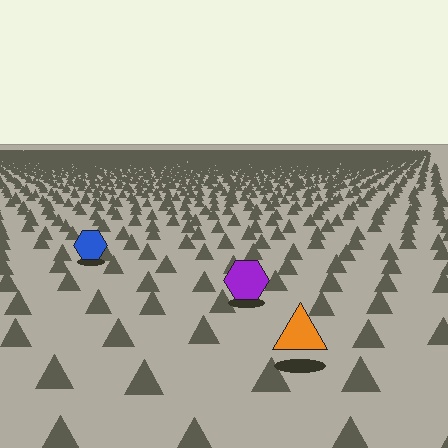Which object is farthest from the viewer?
The blue hexagon is farthest from the viewer. It appears smaller and the ground texture around it is denser.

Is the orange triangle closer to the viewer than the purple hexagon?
Yes. The orange triangle is closer — you can tell from the texture gradient: the ground texture is coarser near it.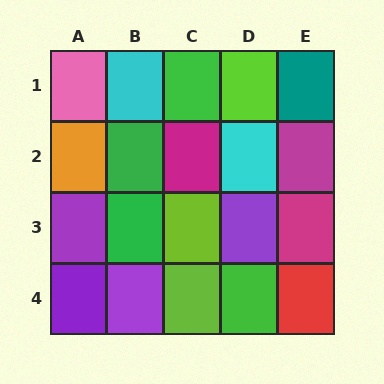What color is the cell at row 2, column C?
Magenta.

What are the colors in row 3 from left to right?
Purple, green, lime, purple, magenta.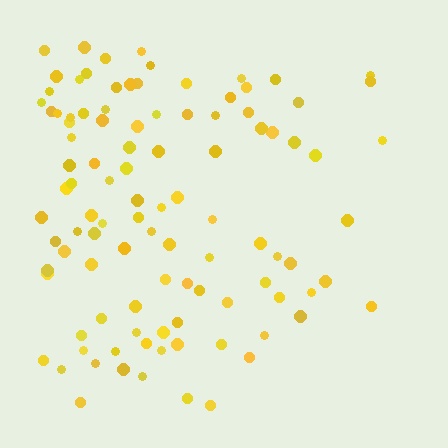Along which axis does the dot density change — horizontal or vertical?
Horizontal.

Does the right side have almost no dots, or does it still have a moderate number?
Still a moderate number, just noticeably fewer than the left.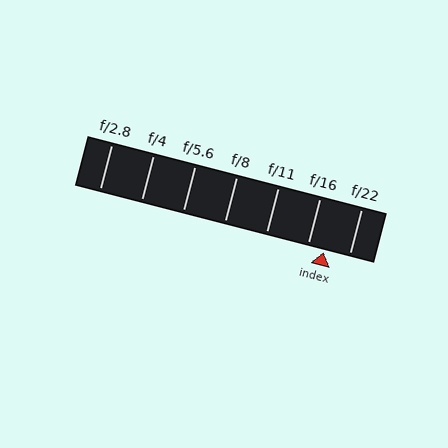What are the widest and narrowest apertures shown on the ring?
The widest aperture shown is f/2.8 and the narrowest is f/22.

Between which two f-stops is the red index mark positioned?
The index mark is between f/16 and f/22.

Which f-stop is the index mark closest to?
The index mark is closest to f/16.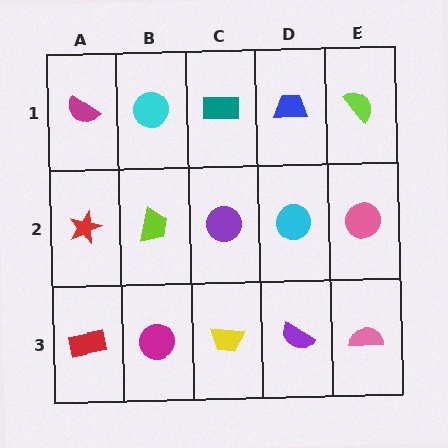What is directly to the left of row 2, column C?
A lime trapezoid.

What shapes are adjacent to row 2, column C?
A teal rectangle (row 1, column C), a yellow trapezoid (row 3, column C), a lime trapezoid (row 2, column B), a cyan circle (row 2, column D).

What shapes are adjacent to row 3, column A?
A red star (row 2, column A), a magenta circle (row 3, column B).